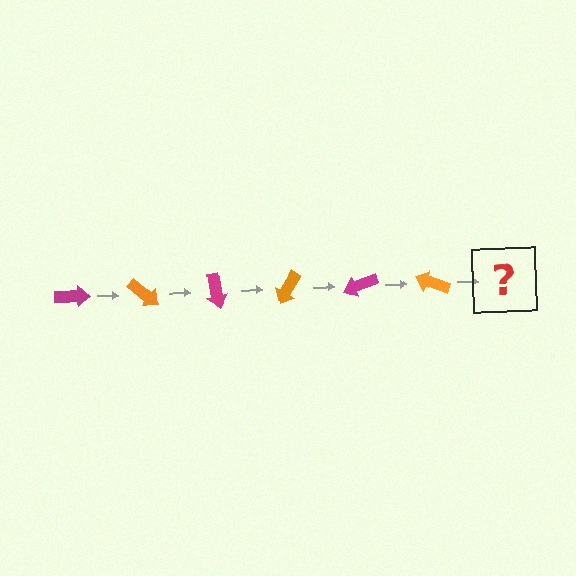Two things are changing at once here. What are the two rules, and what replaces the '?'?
The two rules are that it rotates 40 degrees each step and the color cycles through magenta and orange. The '?' should be a magenta arrow, rotated 240 degrees from the start.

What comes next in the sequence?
The next element should be a magenta arrow, rotated 240 degrees from the start.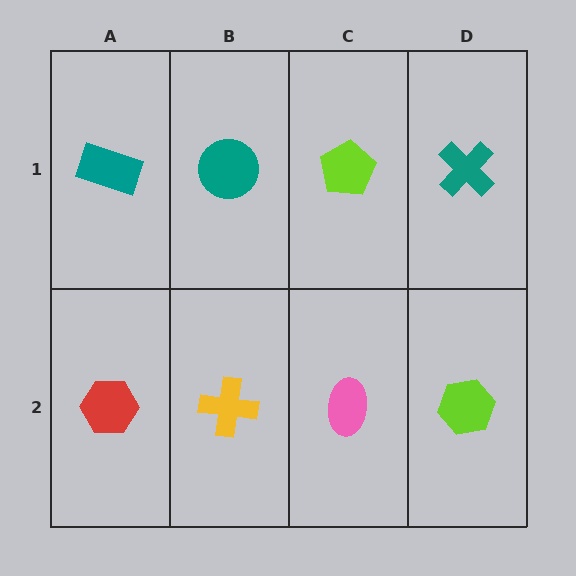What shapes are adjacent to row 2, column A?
A teal rectangle (row 1, column A), a yellow cross (row 2, column B).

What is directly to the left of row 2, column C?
A yellow cross.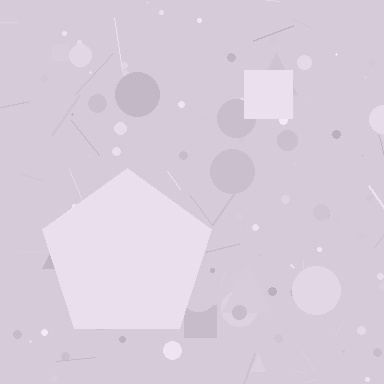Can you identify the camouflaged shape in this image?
The camouflaged shape is a pentagon.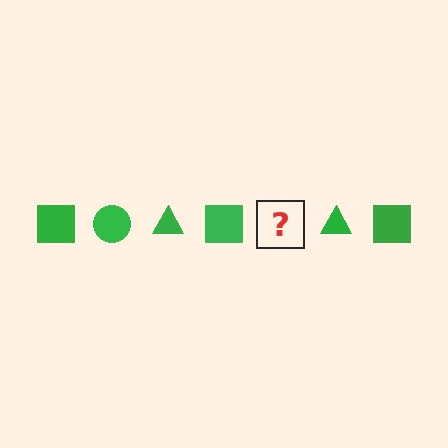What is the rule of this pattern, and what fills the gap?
The rule is that the pattern cycles through square, circle, triangle shapes in green. The gap should be filled with a green circle.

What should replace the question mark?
The question mark should be replaced with a green circle.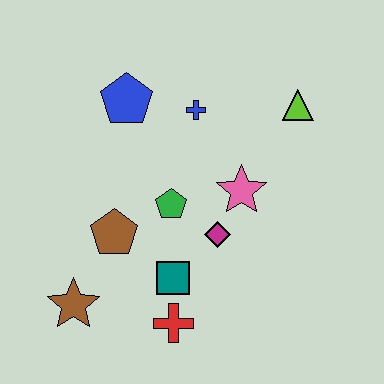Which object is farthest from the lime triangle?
The brown star is farthest from the lime triangle.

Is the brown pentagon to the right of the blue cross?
No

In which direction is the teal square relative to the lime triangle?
The teal square is below the lime triangle.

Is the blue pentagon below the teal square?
No